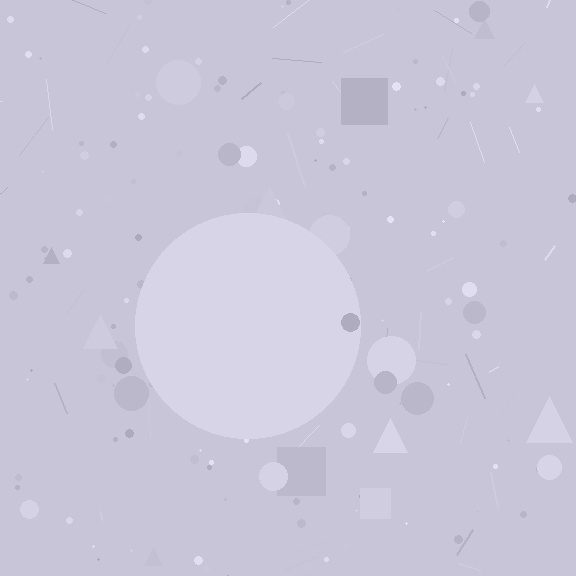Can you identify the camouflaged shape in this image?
The camouflaged shape is a circle.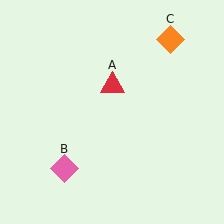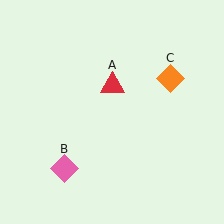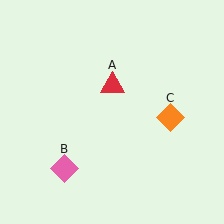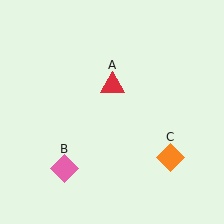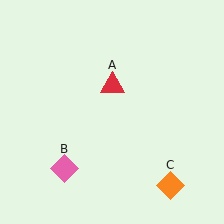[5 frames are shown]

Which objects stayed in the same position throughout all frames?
Red triangle (object A) and pink diamond (object B) remained stationary.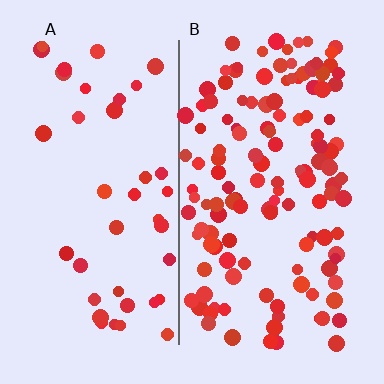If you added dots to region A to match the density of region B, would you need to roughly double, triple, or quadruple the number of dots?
Approximately triple.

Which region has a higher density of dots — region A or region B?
B (the right).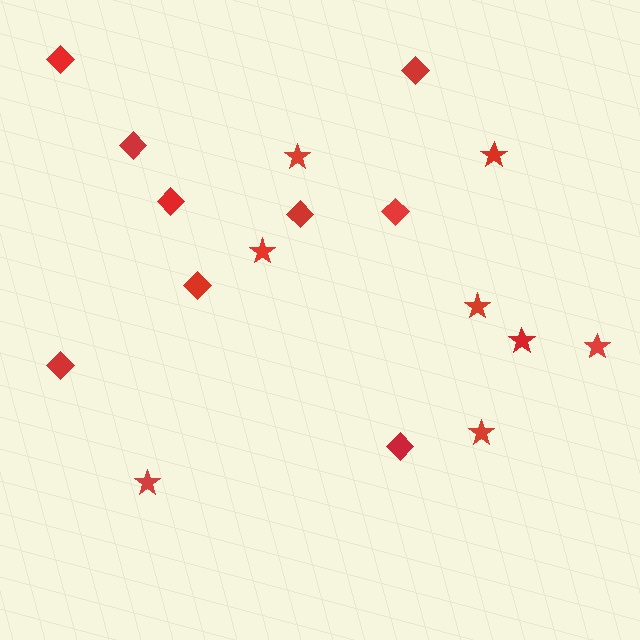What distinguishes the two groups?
There are 2 groups: one group of stars (8) and one group of diamonds (9).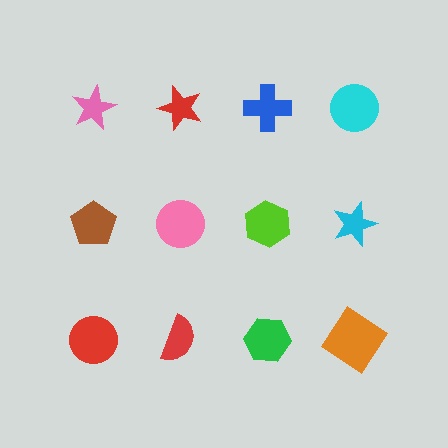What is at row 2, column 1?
A brown pentagon.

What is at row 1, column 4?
A cyan circle.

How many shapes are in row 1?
4 shapes.